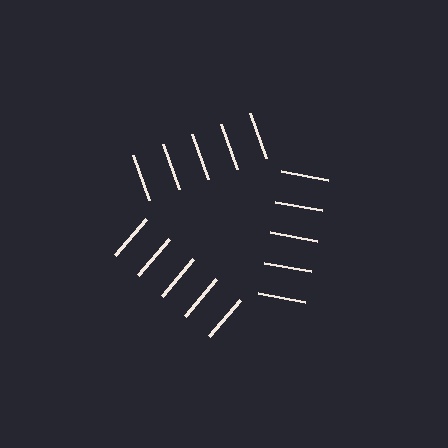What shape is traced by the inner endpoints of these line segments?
An illusory triangle — the line segments terminate on its edges but no continuous stroke is drawn.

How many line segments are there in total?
15 — 5 along each of the 3 edges.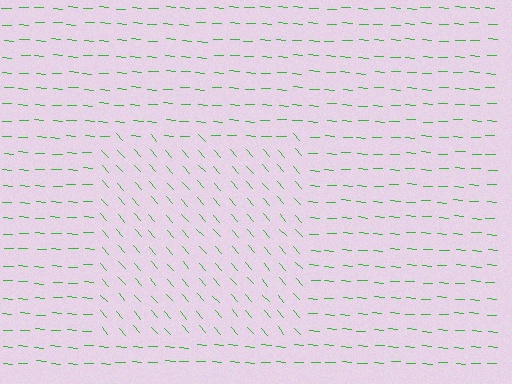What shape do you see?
I see a rectangle.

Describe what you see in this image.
The image is filled with small green line segments. A rectangle region in the image has lines oriented differently from the surrounding lines, creating a visible texture boundary.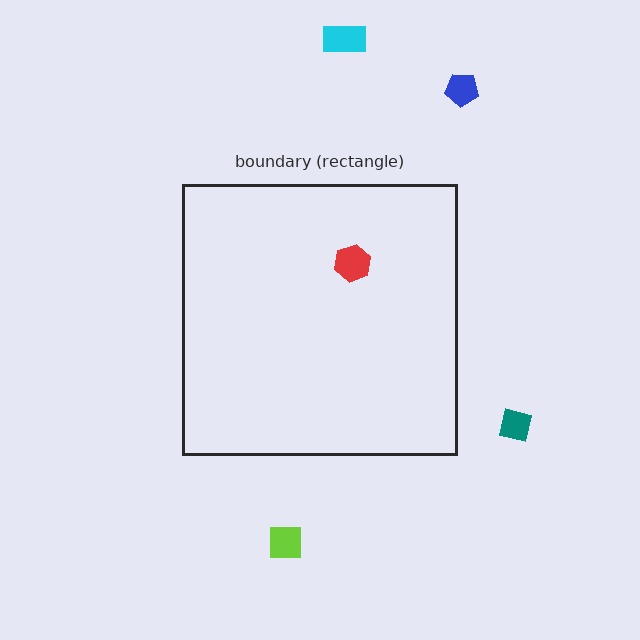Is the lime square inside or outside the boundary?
Outside.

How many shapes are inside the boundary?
1 inside, 4 outside.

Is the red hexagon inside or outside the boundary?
Inside.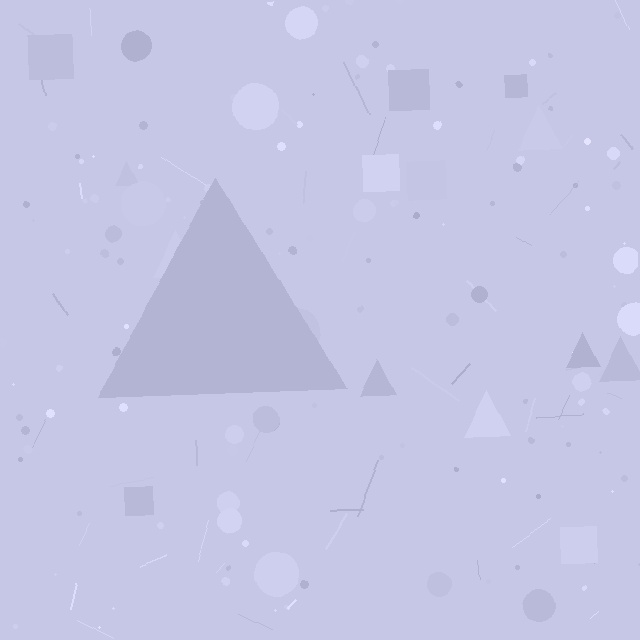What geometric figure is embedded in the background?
A triangle is embedded in the background.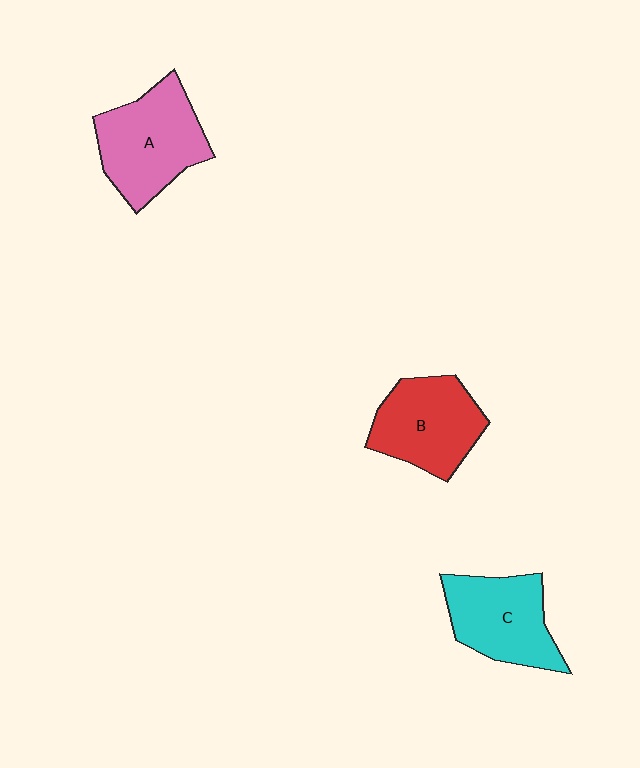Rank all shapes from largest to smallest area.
From largest to smallest: A (pink), B (red), C (cyan).